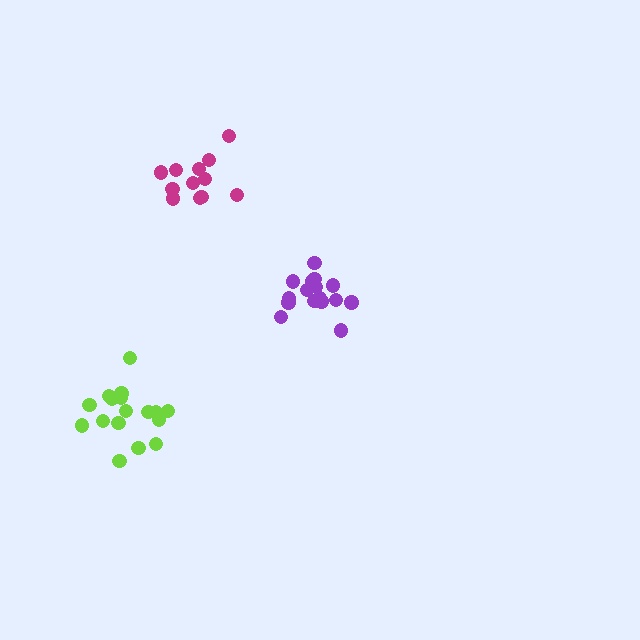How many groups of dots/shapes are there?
There are 3 groups.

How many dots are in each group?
Group 1: 16 dots, Group 2: 17 dots, Group 3: 12 dots (45 total).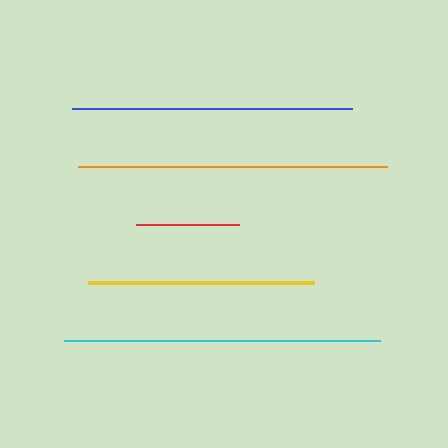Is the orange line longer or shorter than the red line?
The orange line is longer than the red line.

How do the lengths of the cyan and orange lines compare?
The cyan and orange lines are approximately the same length.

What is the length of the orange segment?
The orange segment is approximately 309 pixels long.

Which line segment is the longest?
The cyan line is the longest at approximately 316 pixels.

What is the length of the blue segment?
The blue segment is approximately 280 pixels long.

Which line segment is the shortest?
The red line is the shortest at approximately 103 pixels.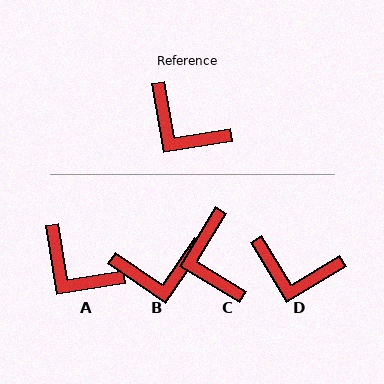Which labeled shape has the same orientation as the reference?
A.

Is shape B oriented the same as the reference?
No, it is off by about 46 degrees.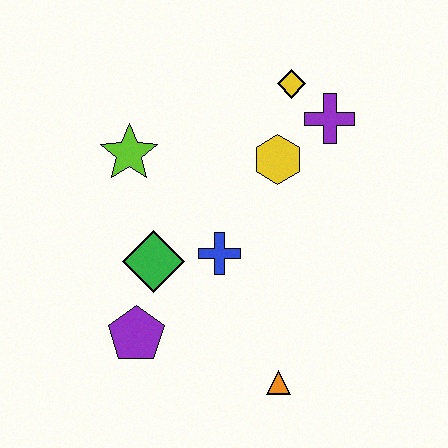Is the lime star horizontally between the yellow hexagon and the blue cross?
No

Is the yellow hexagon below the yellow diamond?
Yes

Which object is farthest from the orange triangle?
The yellow diamond is farthest from the orange triangle.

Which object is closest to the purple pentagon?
The green diamond is closest to the purple pentagon.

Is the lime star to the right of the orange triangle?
No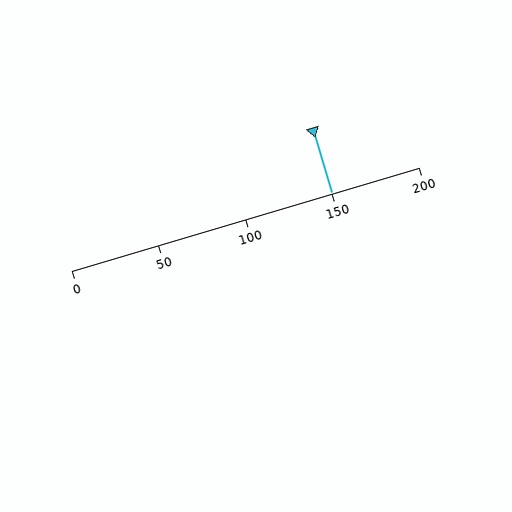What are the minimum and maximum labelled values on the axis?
The axis runs from 0 to 200.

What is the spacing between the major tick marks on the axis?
The major ticks are spaced 50 apart.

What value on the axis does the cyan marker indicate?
The marker indicates approximately 150.